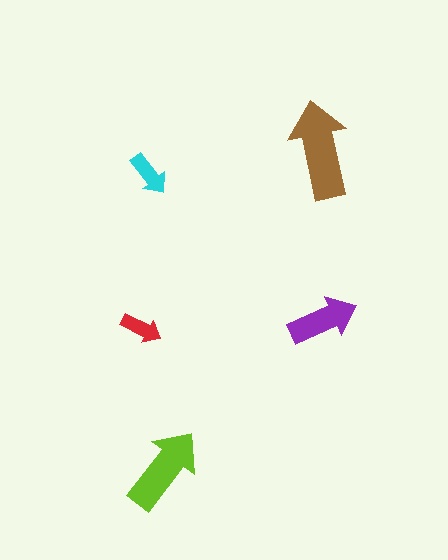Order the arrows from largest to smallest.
the brown one, the lime one, the purple one, the cyan one, the red one.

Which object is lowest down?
The lime arrow is bottommost.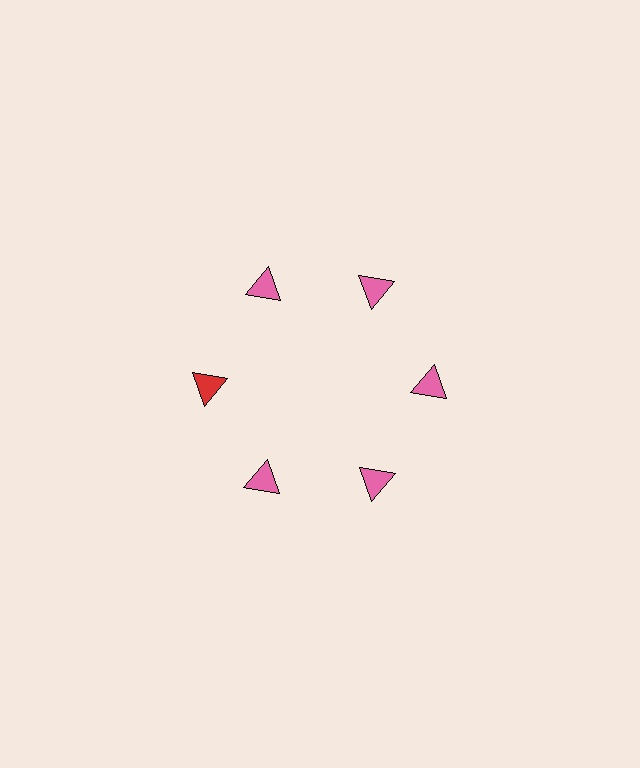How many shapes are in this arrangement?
There are 6 shapes arranged in a ring pattern.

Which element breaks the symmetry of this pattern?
The red triangle at roughly the 9 o'clock position breaks the symmetry. All other shapes are pink triangles.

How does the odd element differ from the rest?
It has a different color: red instead of pink.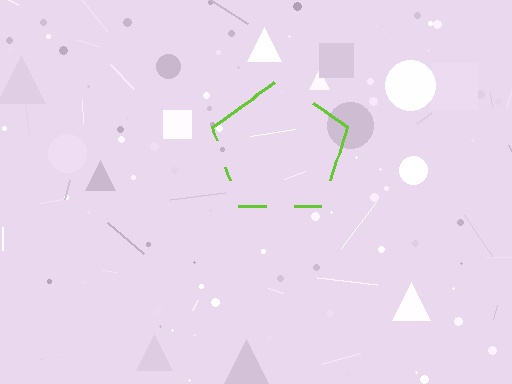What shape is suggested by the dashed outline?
The dashed outline suggests a pentagon.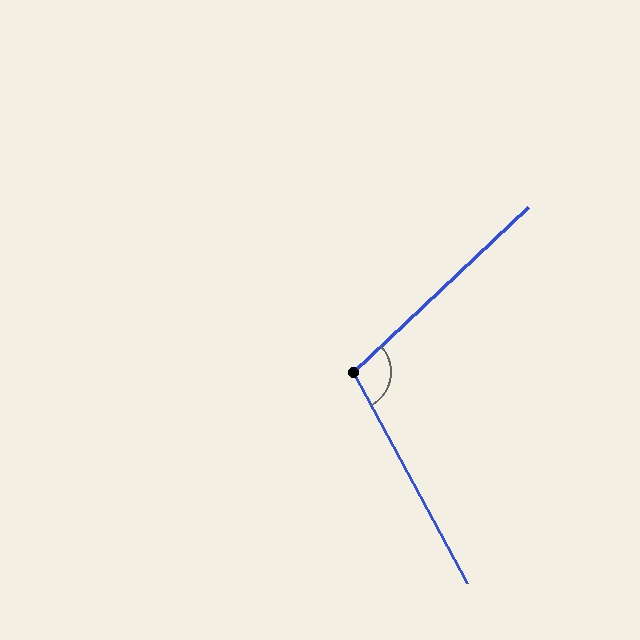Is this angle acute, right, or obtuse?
It is obtuse.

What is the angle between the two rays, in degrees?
Approximately 105 degrees.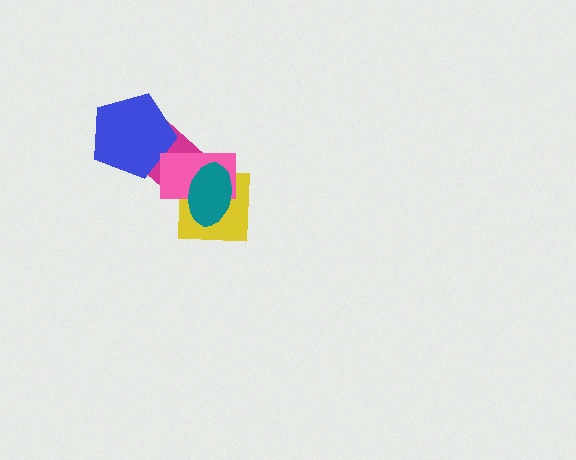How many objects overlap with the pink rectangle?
3 objects overlap with the pink rectangle.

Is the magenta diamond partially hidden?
Yes, it is partially covered by another shape.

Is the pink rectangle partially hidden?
Yes, it is partially covered by another shape.